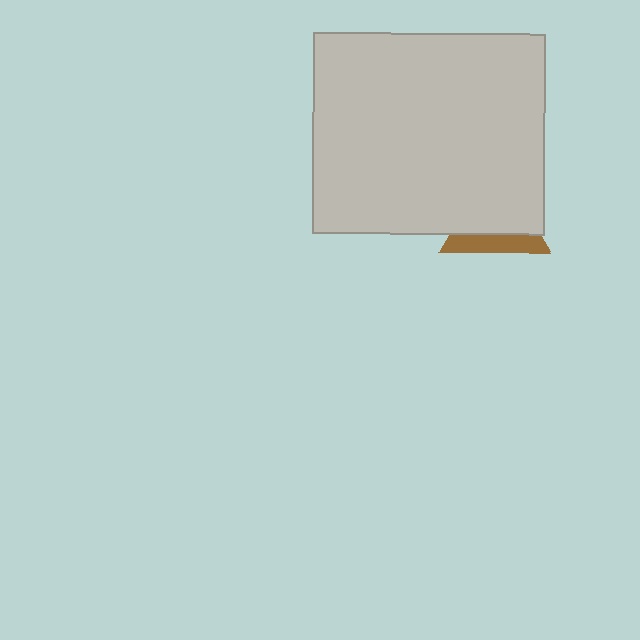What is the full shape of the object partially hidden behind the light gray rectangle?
The partially hidden object is a brown triangle.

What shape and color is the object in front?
The object in front is a light gray rectangle.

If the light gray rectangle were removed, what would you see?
You would see the complete brown triangle.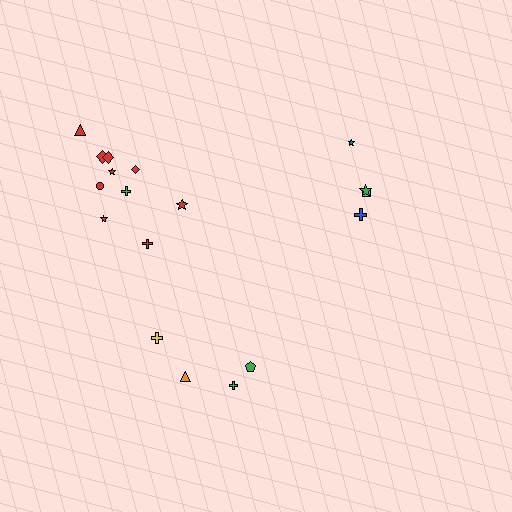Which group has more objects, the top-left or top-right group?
The top-left group.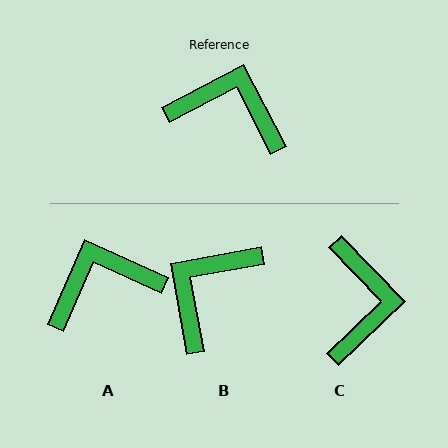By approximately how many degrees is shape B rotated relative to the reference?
Approximately 73 degrees counter-clockwise.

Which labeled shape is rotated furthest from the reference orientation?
C, about 74 degrees away.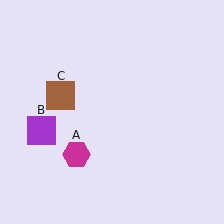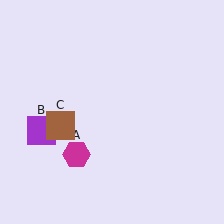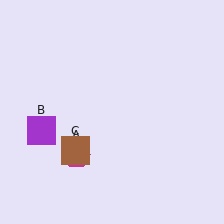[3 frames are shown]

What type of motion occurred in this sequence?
The brown square (object C) rotated counterclockwise around the center of the scene.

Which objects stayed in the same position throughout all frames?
Magenta hexagon (object A) and purple square (object B) remained stationary.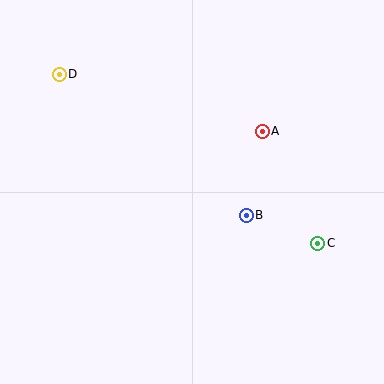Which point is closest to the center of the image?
Point B at (246, 215) is closest to the center.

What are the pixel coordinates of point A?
Point A is at (262, 131).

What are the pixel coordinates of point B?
Point B is at (246, 215).